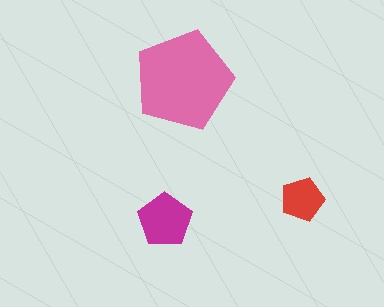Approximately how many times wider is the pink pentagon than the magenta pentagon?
About 2 times wider.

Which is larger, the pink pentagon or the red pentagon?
The pink one.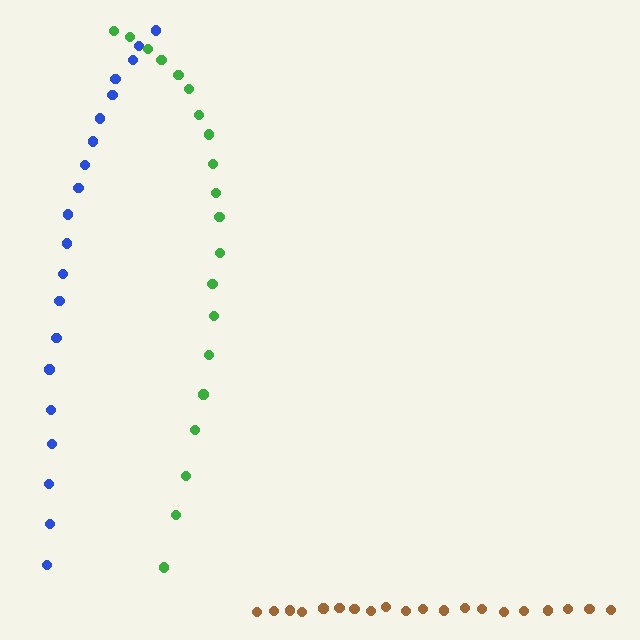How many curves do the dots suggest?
There are 3 distinct paths.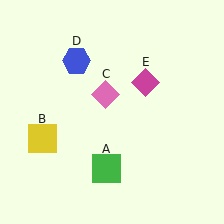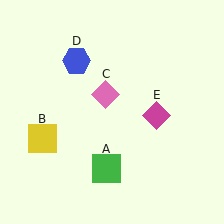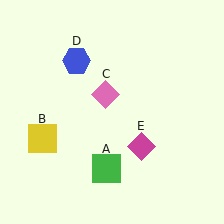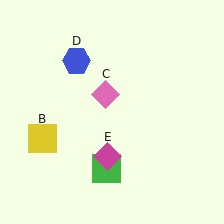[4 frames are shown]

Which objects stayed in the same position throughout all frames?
Green square (object A) and yellow square (object B) and pink diamond (object C) and blue hexagon (object D) remained stationary.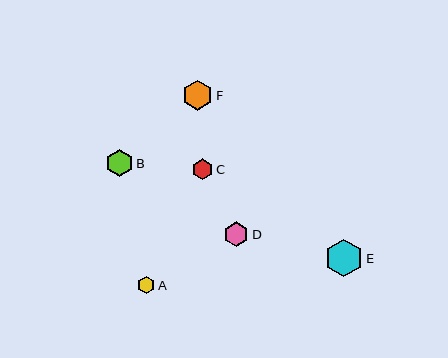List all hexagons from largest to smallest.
From largest to smallest: E, F, B, D, C, A.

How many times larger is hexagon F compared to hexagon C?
Hexagon F is approximately 1.5 times the size of hexagon C.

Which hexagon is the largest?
Hexagon E is the largest with a size of approximately 38 pixels.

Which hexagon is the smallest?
Hexagon A is the smallest with a size of approximately 17 pixels.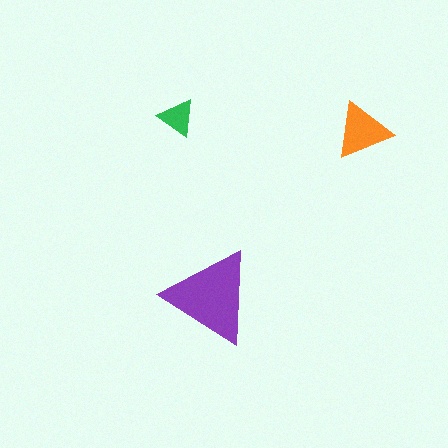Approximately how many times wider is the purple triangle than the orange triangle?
About 1.5 times wider.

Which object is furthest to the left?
The green triangle is leftmost.